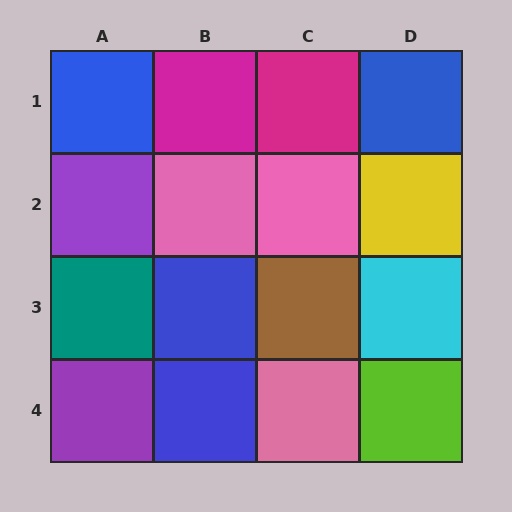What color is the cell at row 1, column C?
Magenta.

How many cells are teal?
1 cell is teal.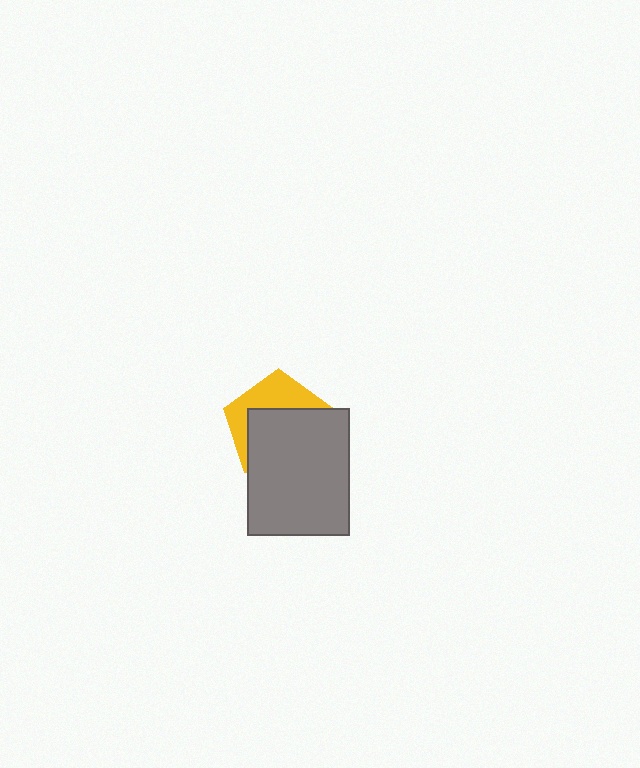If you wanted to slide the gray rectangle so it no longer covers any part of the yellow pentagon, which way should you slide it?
Slide it down — that is the most direct way to separate the two shapes.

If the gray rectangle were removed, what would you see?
You would see the complete yellow pentagon.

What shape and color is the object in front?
The object in front is a gray rectangle.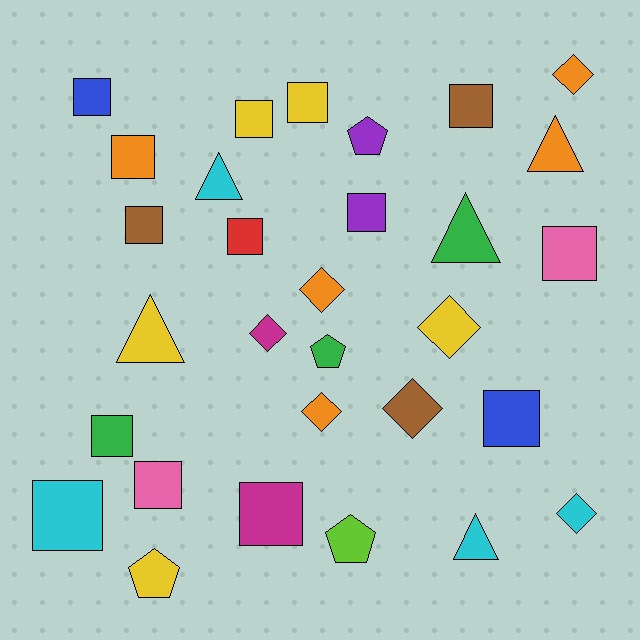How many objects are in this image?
There are 30 objects.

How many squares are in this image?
There are 14 squares.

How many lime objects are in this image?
There is 1 lime object.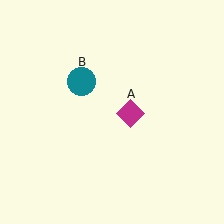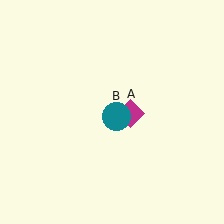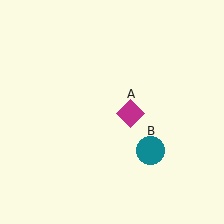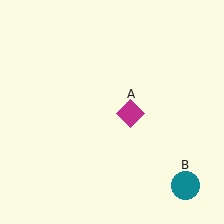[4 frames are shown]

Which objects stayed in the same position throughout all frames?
Magenta diamond (object A) remained stationary.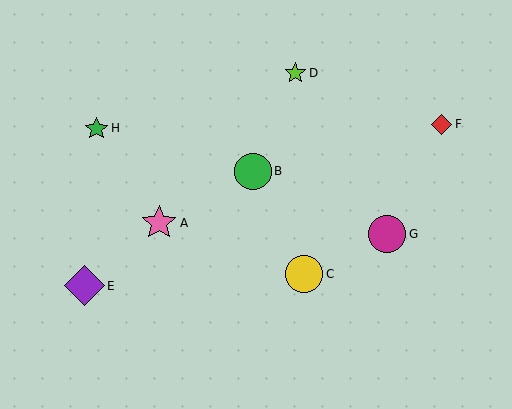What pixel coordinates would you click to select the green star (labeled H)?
Click at (96, 128) to select the green star H.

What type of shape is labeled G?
Shape G is a magenta circle.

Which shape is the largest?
The purple diamond (labeled E) is the largest.